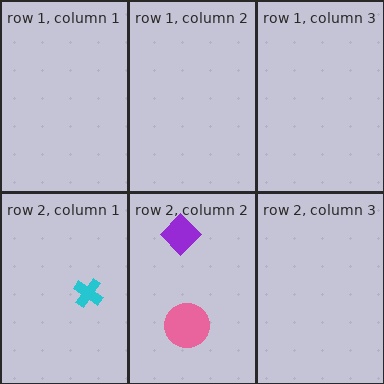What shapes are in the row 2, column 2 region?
The purple diamond, the pink circle.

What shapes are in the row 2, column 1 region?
The cyan cross.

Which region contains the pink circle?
The row 2, column 2 region.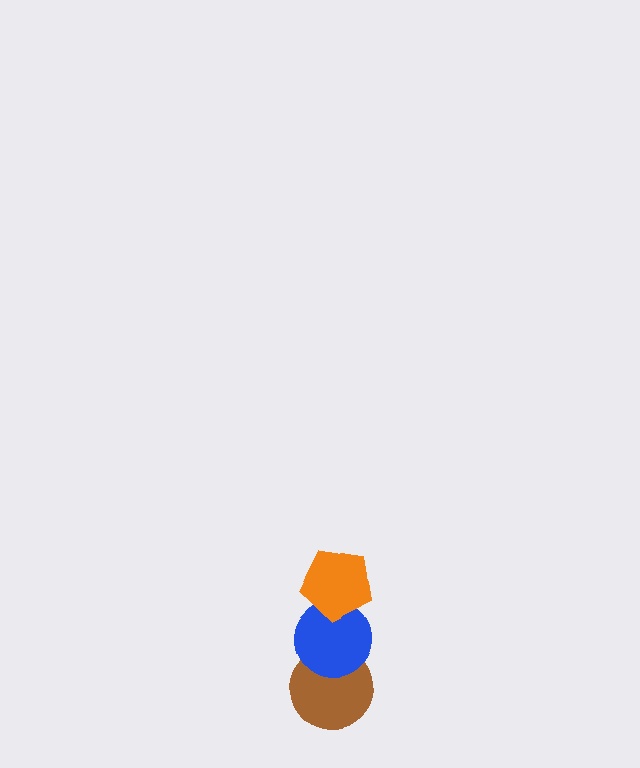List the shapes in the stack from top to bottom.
From top to bottom: the orange pentagon, the blue circle, the brown circle.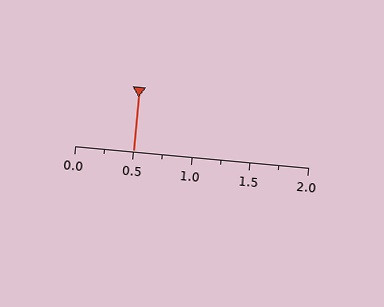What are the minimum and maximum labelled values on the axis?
The axis runs from 0.0 to 2.0.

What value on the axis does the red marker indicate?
The marker indicates approximately 0.5.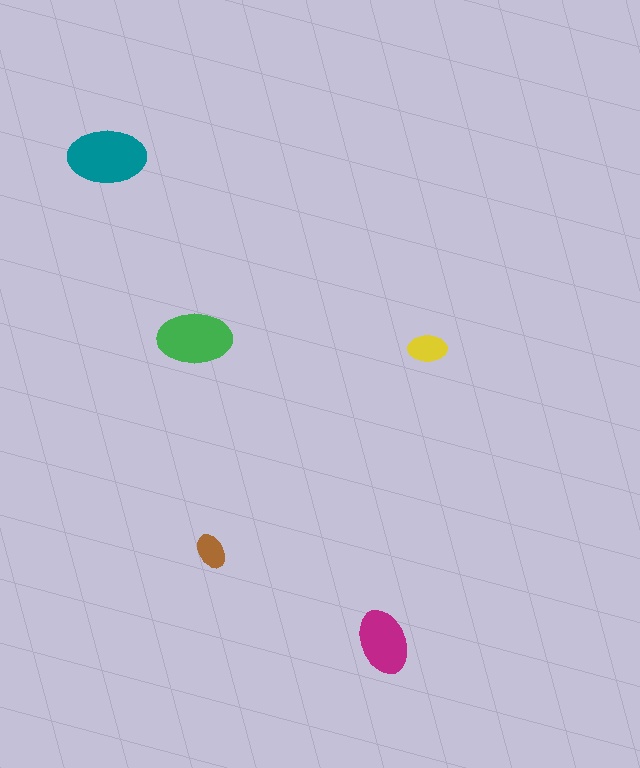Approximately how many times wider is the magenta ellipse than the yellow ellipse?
About 1.5 times wider.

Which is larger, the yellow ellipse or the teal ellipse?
The teal one.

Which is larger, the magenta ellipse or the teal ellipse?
The teal one.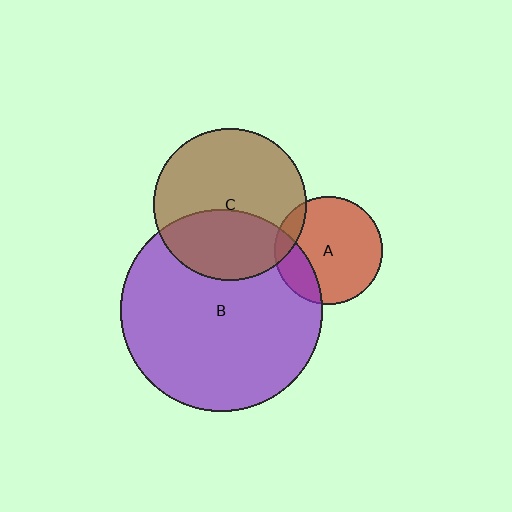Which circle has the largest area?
Circle B (purple).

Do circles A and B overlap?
Yes.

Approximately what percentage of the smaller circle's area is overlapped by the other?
Approximately 20%.